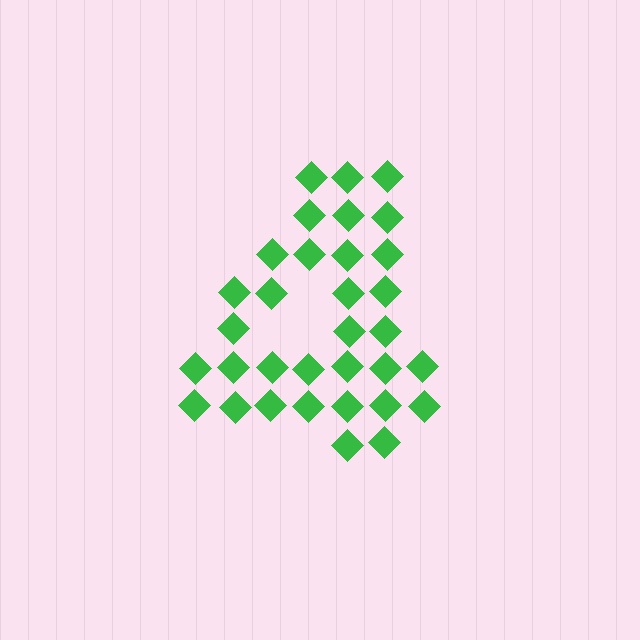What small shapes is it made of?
It is made of small diamonds.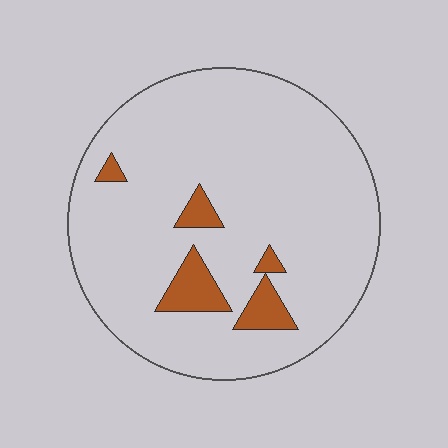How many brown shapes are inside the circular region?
5.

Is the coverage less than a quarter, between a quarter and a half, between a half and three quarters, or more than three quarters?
Less than a quarter.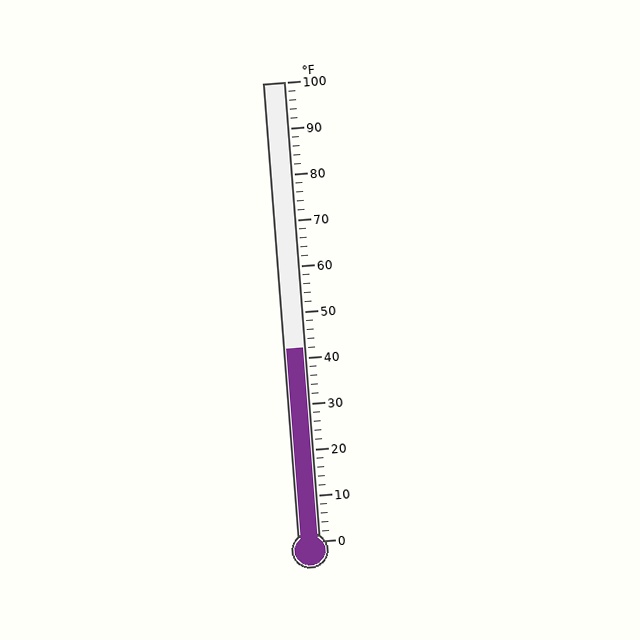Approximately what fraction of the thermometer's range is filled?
The thermometer is filled to approximately 40% of its range.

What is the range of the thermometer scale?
The thermometer scale ranges from 0°F to 100°F.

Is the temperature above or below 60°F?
The temperature is below 60°F.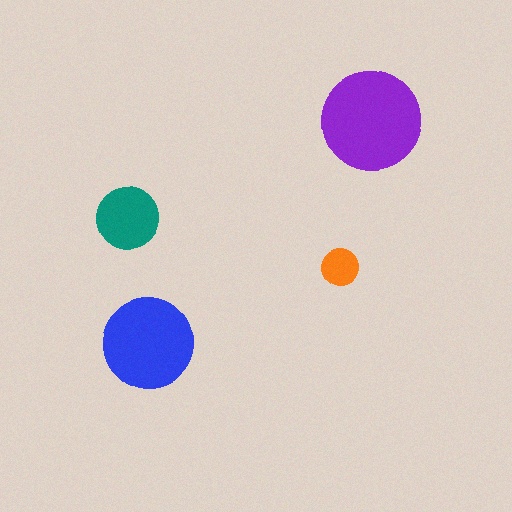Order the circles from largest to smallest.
the purple one, the blue one, the teal one, the orange one.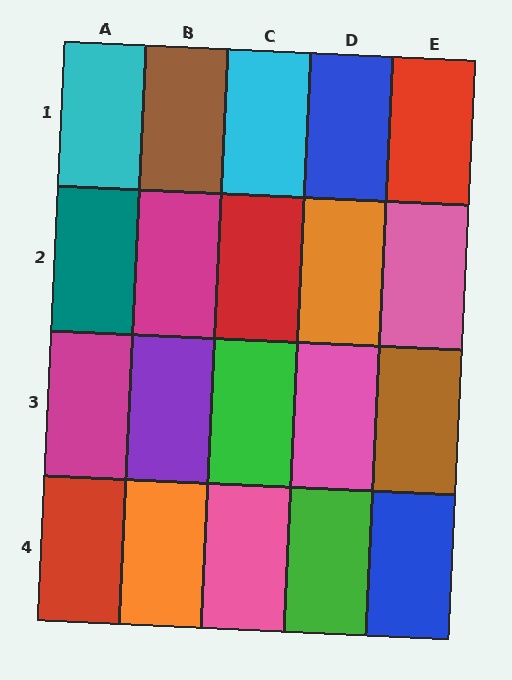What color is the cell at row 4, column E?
Blue.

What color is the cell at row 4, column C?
Pink.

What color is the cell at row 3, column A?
Magenta.